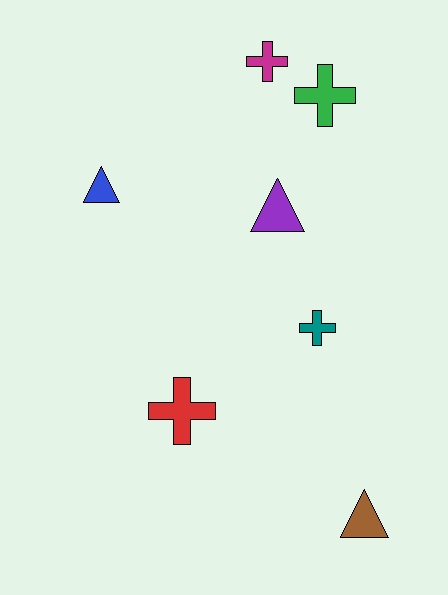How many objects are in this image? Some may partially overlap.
There are 7 objects.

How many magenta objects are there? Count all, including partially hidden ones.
There is 1 magenta object.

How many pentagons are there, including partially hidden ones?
There are no pentagons.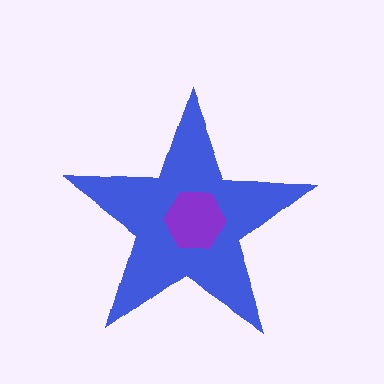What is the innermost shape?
The purple hexagon.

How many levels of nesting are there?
2.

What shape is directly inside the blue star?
The purple hexagon.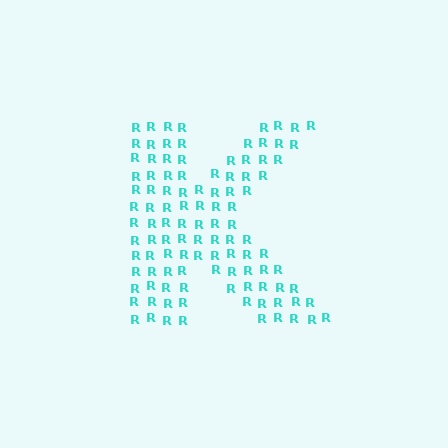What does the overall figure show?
The overall figure shows the letter K.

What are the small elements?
The small elements are letter R's.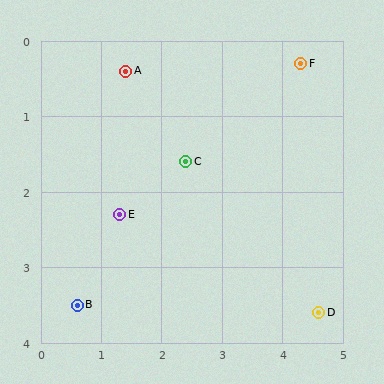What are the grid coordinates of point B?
Point B is at approximately (0.6, 3.5).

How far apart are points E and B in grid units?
Points E and B are about 1.4 grid units apart.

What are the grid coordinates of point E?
Point E is at approximately (1.3, 2.3).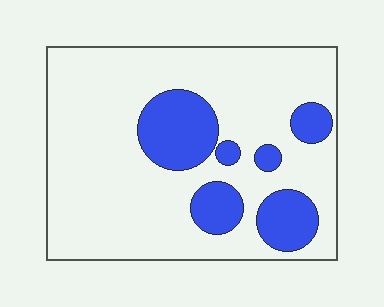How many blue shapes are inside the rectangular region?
6.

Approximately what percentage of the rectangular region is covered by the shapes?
Approximately 20%.